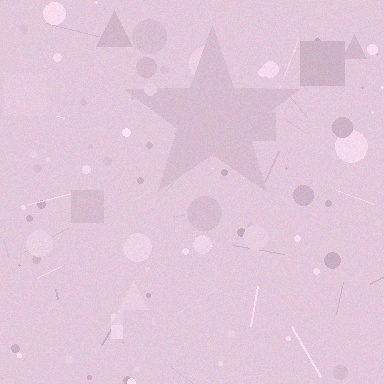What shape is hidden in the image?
A star is hidden in the image.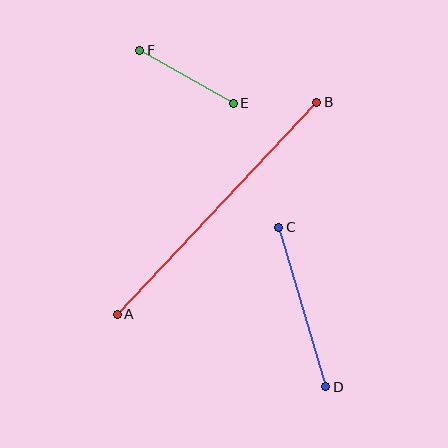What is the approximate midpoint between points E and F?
The midpoint is at approximately (186, 77) pixels.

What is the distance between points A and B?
The distance is approximately 291 pixels.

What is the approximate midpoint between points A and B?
The midpoint is at approximately (217, 208) pixels.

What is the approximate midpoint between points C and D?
The midpoint is at approximately (302, 307) pixels.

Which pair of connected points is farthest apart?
Points A and B are farthest apart.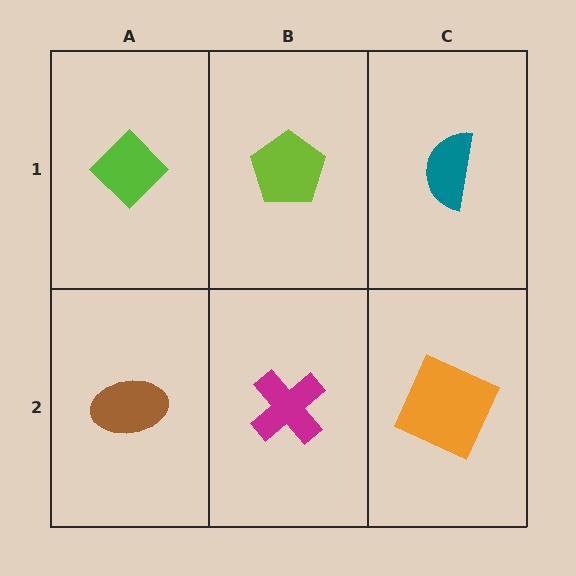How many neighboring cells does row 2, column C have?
2.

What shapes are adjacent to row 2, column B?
A lime pentagon (row 1, column B), a brown ellipse (row 2, column A), an orange square (row 2, column C).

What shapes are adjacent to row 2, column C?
A teal semicircle (row 1, column C), a magenta cross (row 2, column B).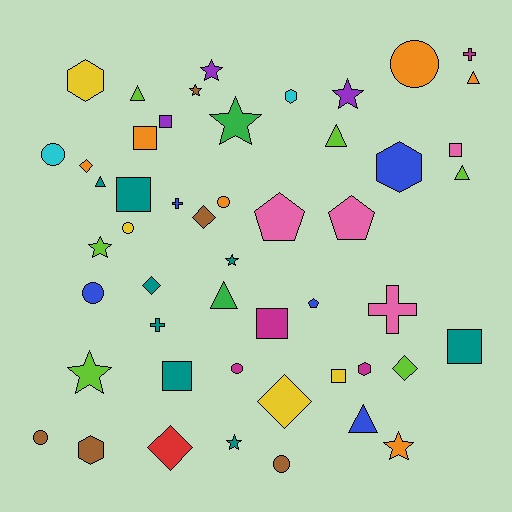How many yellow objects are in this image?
There are 4 yellow objects.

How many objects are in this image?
There are 50 objects.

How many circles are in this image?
There are 8 circles.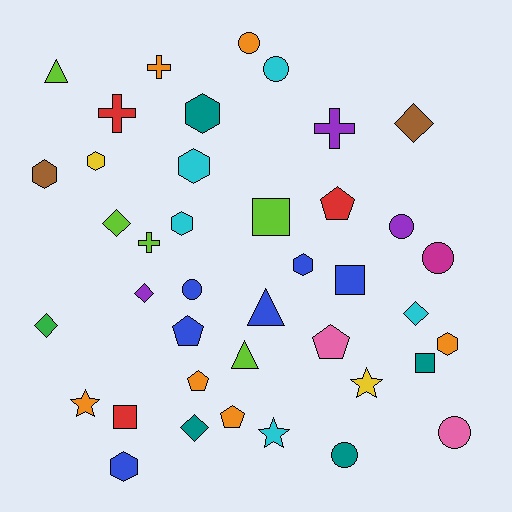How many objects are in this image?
There are 40 objects.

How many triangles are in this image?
There are 3 triangles.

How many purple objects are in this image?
There are 3 purple objects.